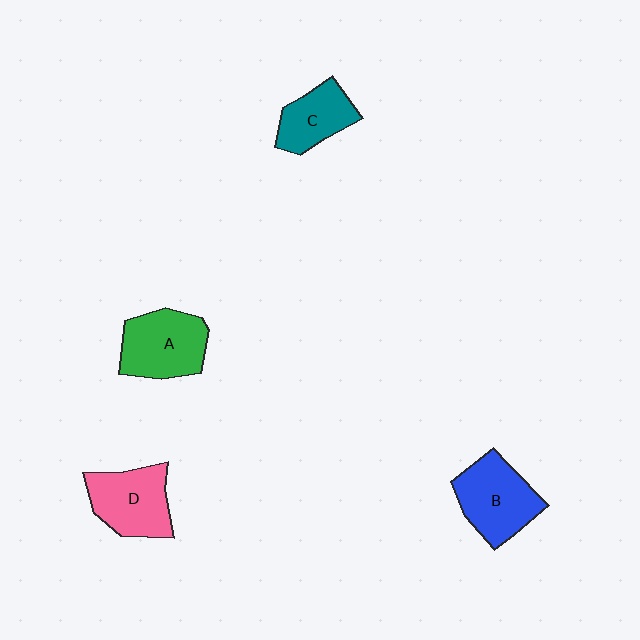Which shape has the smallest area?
Shape C (teal).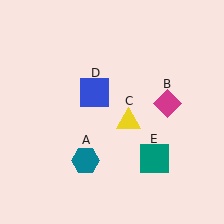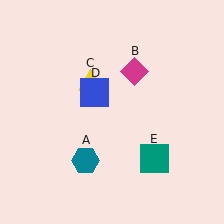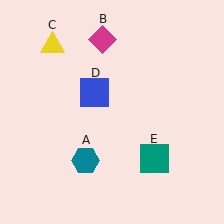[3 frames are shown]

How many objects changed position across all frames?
2 objects changed position: magenta diamond (object B), yellow triangle (object C).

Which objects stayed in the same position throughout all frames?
Teal hexagon (object A) and blue square (object D) and teal square (object E) remained stationary.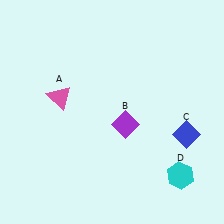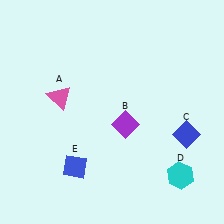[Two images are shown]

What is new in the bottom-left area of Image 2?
A blue diamond (E) was added in the bottom-left area of Image 2.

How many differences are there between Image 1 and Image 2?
There is 1 difference between the two images.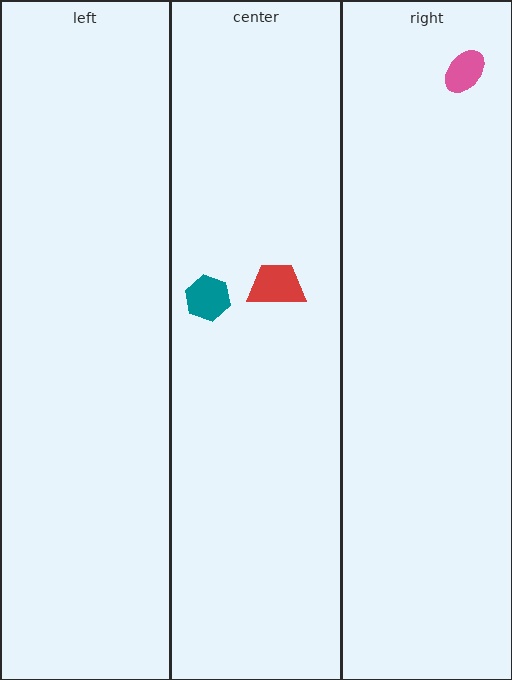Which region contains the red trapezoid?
The center region.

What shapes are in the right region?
The pink ellipse.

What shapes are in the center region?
The teal hexagon, the red trapezoid.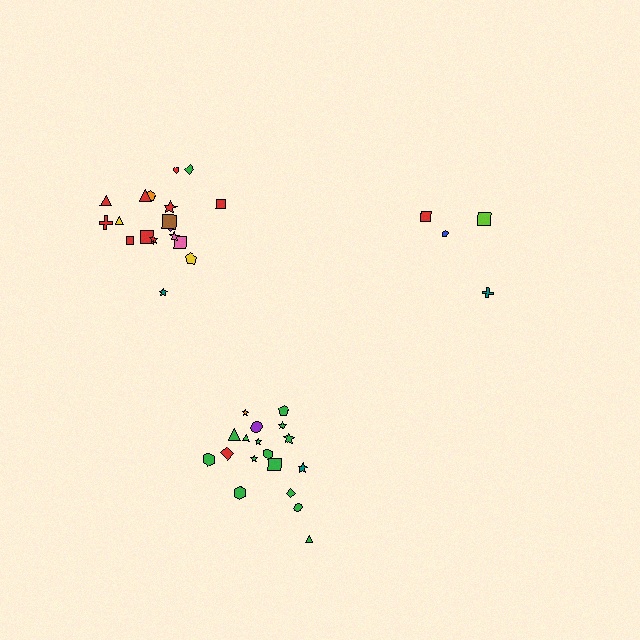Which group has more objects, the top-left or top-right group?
The top-left group.